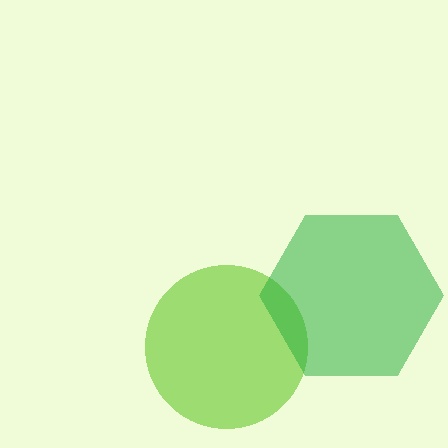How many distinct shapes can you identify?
There are 2 distinct shapes: a lime circle, a green hexagon.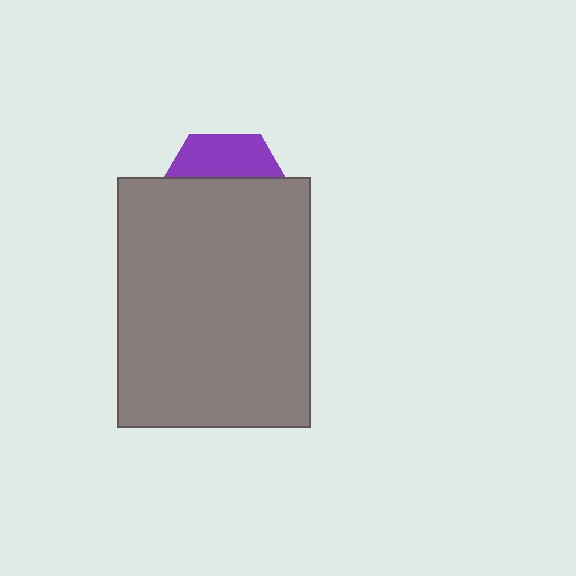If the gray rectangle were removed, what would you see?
You would see the complete purple hexagon.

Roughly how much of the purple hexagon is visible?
A small part of it is visible (roughly 32%).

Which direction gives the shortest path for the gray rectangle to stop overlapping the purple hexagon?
Moving down gives the shortest separation.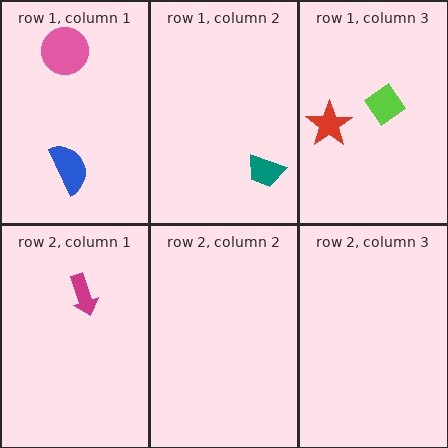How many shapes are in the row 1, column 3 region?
2.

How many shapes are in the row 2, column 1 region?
1.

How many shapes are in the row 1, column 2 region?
1.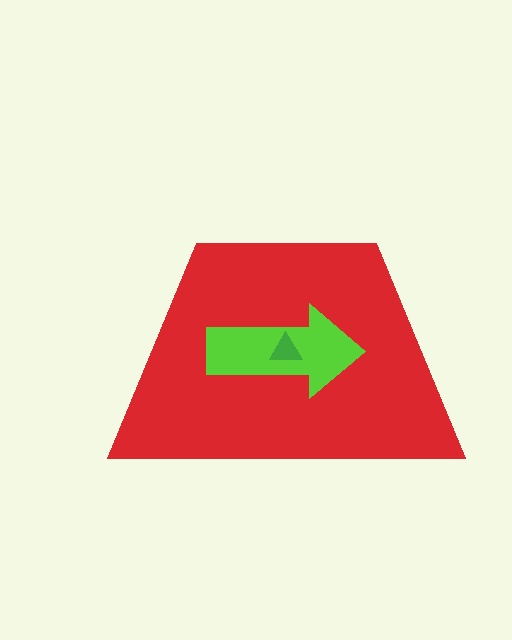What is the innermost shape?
The green triangle.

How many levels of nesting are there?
3.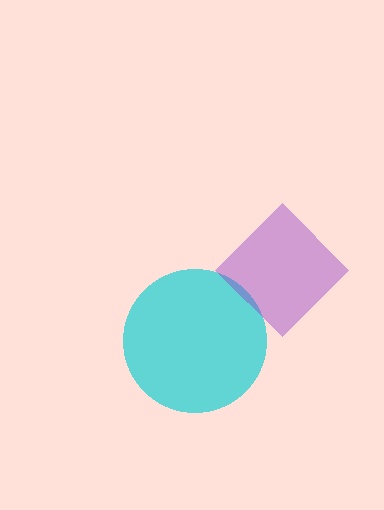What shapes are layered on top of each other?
The layered shapes are: a cyan circle, a purple diamond.